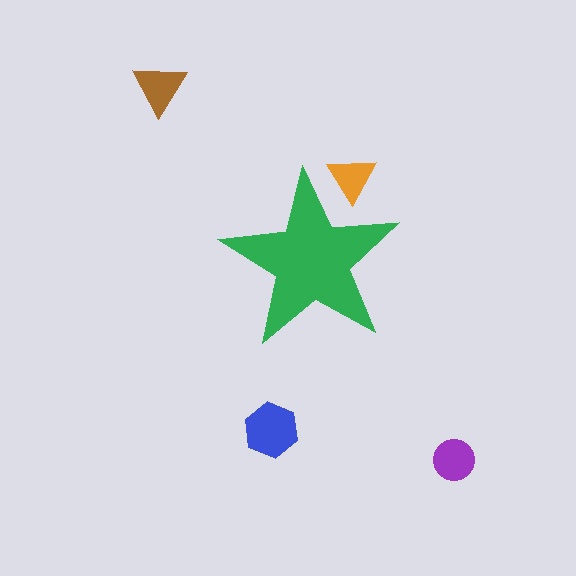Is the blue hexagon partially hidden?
No, the blue hexagon is fully visible.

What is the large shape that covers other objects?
A green star.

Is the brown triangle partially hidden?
No, the brown triangle is fully visible.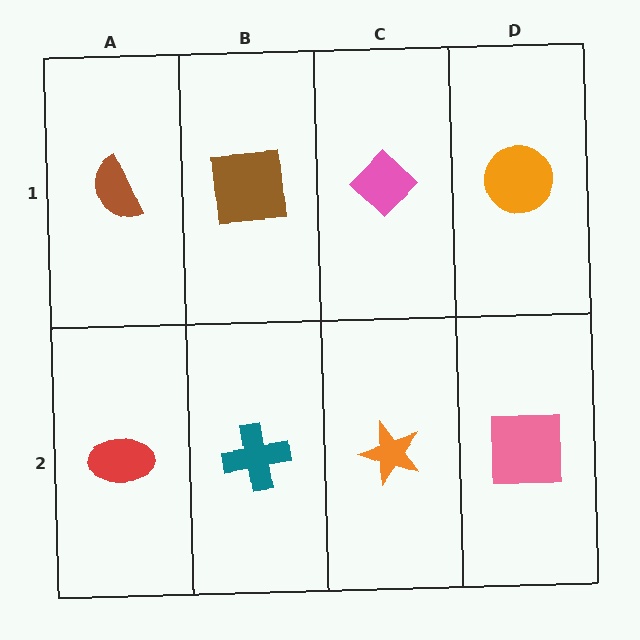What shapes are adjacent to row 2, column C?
A pink diamond (row 1, column C), a teal cross (row 2, column B), a pink square (row 2, column D).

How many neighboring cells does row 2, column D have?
2.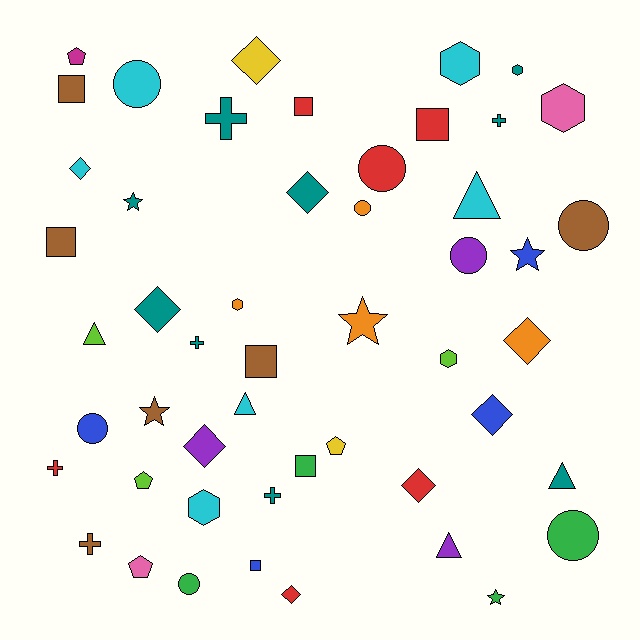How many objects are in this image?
There are 50 objects.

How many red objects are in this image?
There are 6 red objects.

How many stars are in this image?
There are 5 stars.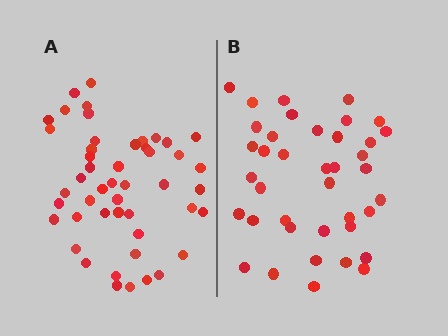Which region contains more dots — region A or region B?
Region A (the left region) has more dots.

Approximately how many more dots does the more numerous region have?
Region A has roughly 8 or so more dots than region B.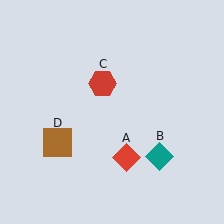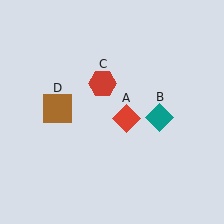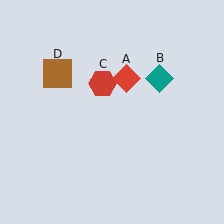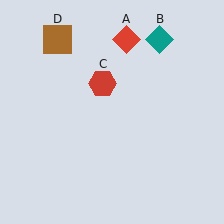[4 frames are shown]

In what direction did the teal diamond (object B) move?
The teal diamond (object B) moved up.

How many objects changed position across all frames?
3 objects changed position: red diamond (object A), teal diamond (object B), brown square (object D).